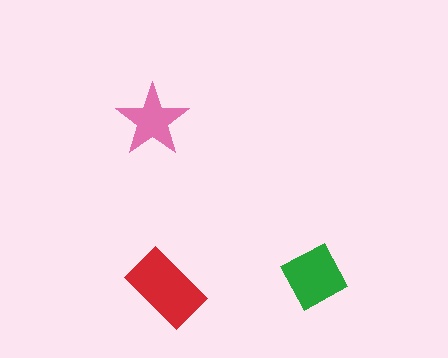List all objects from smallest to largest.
The pink star, the green diamond, the red rectangle.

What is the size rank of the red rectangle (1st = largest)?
1st.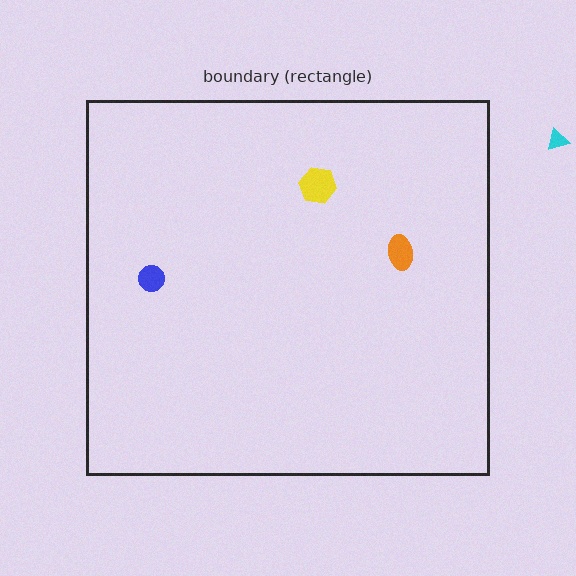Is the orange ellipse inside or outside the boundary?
Inside.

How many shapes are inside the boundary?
3 inside, 1 outside.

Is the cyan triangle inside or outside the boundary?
Outside.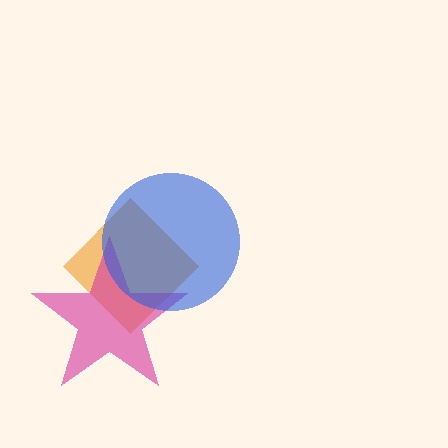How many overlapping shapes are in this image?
There are 3 overlapping shapes in the image.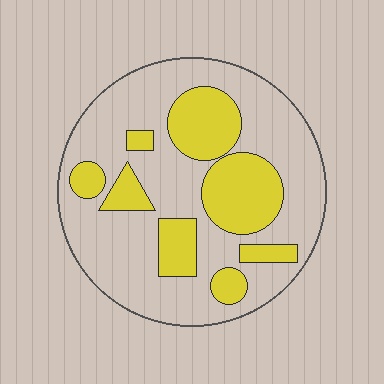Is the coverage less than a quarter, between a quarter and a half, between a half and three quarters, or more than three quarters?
Between a quarter and a half.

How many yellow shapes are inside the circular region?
8.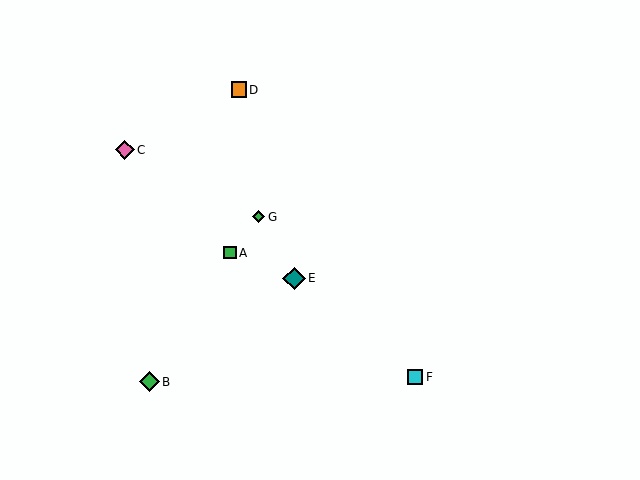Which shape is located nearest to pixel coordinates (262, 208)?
The green diamond (labeled G) at (259, 217) is nearest to that location.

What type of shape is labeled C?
Shape C is a pink diamond.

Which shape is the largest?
The teal diamond (labeled E) is the largest.